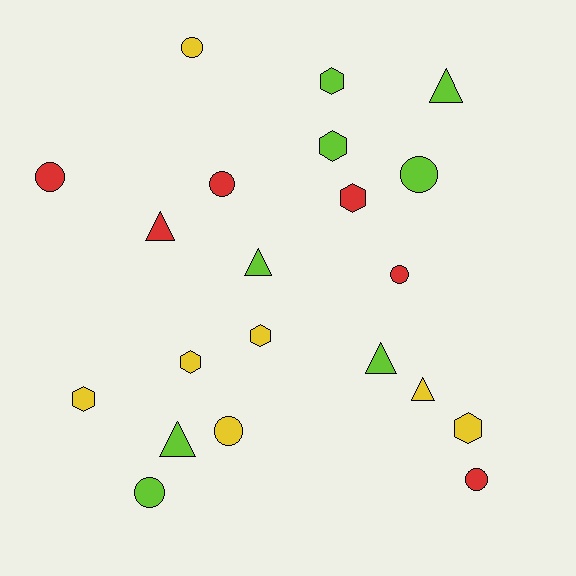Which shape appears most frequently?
Circle, with 8 objects.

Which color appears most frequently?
Lime, with 8 objects.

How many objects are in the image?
There are 21 objects.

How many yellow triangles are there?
There is 1 yellow triangle.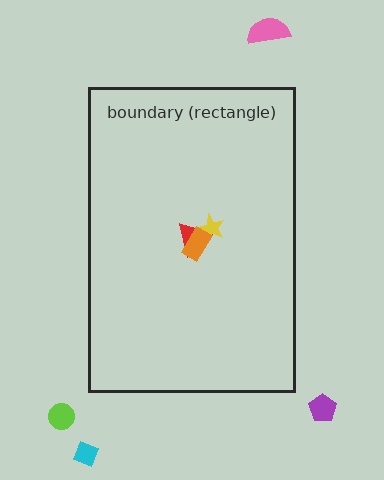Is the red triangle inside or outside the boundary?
Inside.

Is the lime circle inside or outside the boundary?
Outside.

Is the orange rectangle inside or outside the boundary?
Inside.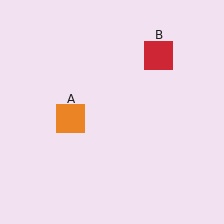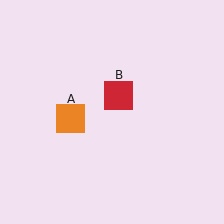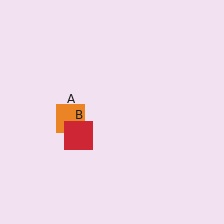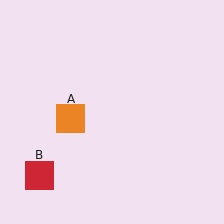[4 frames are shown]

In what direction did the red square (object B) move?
The red square (object B) moved down and to the left.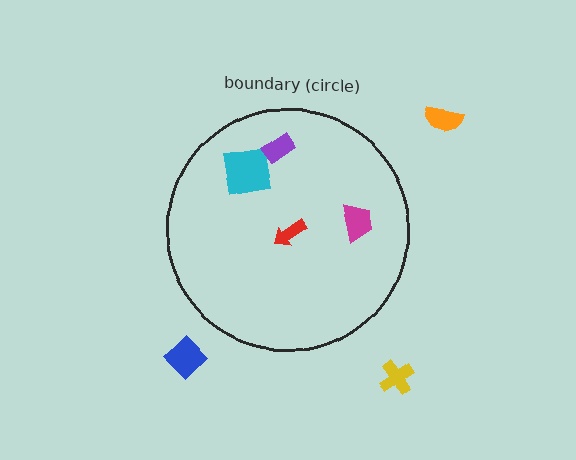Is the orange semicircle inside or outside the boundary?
Outside.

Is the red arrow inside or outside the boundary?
Inside.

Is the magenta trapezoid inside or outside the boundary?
Inside.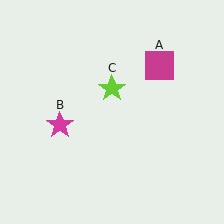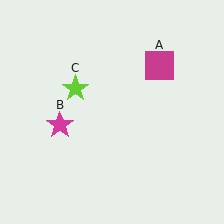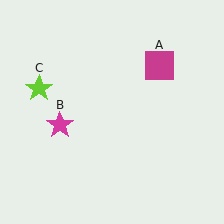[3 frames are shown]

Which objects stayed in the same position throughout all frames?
Magenta square (object A) and magenta star (object B) remained stationary.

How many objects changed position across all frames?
1 object changed position: lime star (object C).